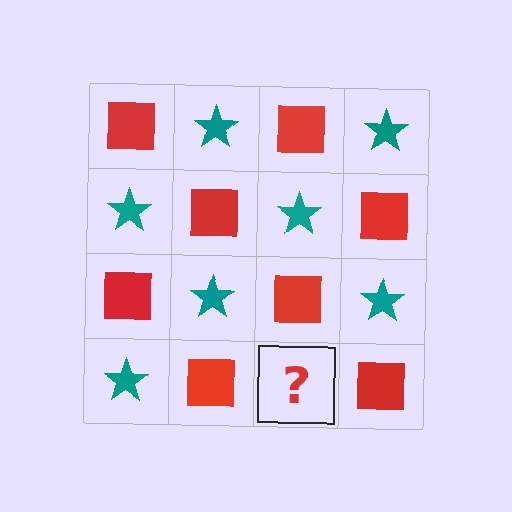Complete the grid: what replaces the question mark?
The question mark should be replaced with a teal star.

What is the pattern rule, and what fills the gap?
The rule is that it alternates red square and teal star in a checkerboard pattern. The gap should be filled with a teal star.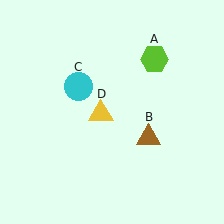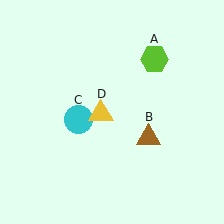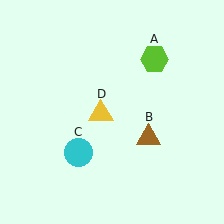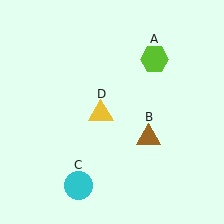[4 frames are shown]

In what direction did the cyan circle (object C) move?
The cyan circle (object C) moved down.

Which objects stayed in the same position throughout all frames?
Lime hexagon (object A) and brown triangle (object B) and yellow triangle (object D) remained stationary.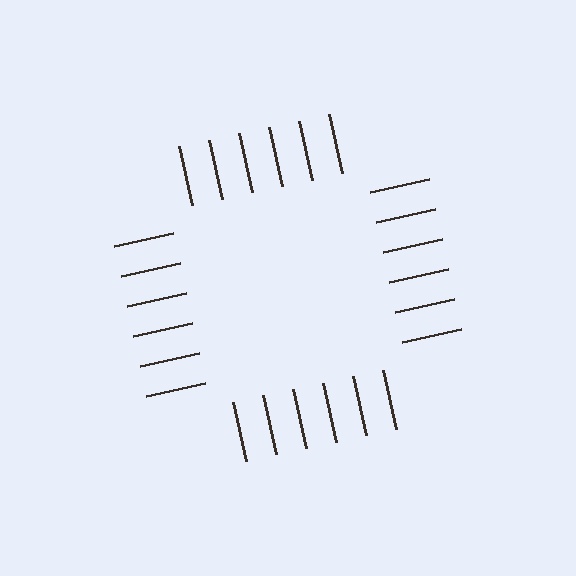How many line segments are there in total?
24 — 6 along each of the 4 edges.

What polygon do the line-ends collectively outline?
An illusory square — the line segments terminate on its edges but no continuous stroke is drawn.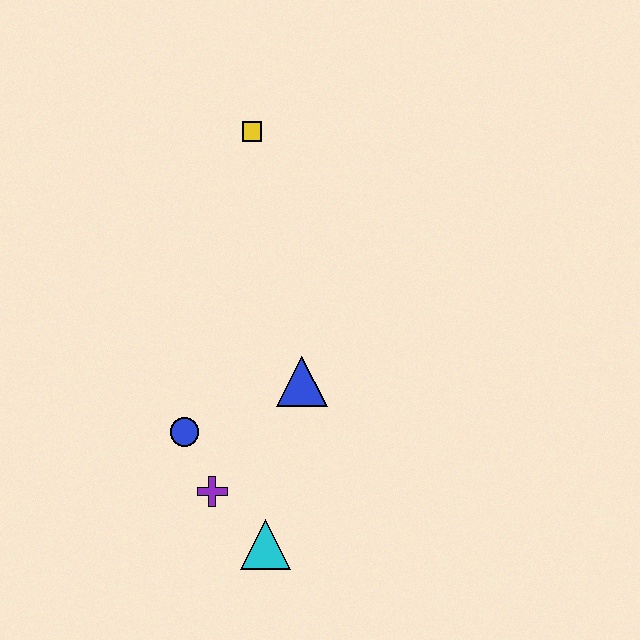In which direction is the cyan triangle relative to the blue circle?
The cyan triangle is below the blue circle.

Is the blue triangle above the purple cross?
Yes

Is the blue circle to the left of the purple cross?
Yes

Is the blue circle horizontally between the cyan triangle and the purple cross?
No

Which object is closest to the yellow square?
The blue triangle is closest to the yellow square.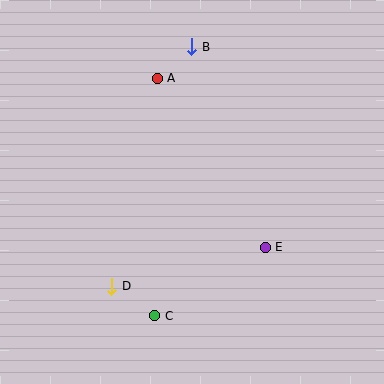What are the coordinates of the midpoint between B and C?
The midpoint between B and C is at (173, 181).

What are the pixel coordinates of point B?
Point B is at (192, 47).